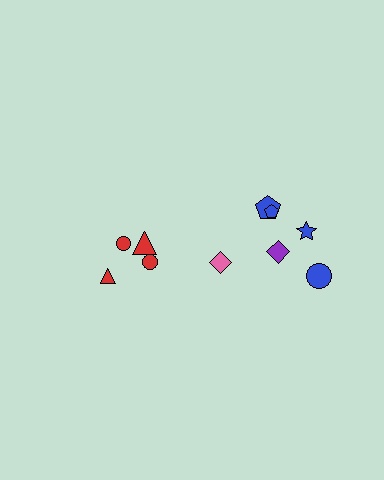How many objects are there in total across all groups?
There are 10 objects.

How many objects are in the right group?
There are 6 objects.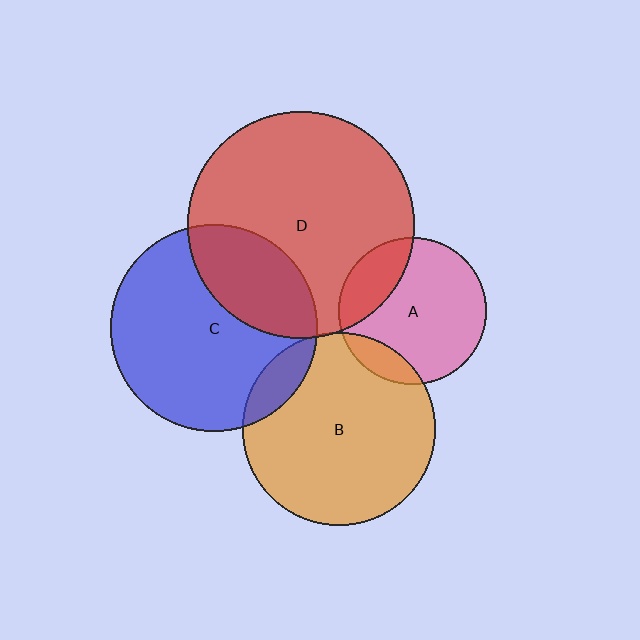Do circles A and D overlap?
Yes.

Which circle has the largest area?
Circle D (red).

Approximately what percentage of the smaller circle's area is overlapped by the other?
Approximately 20%.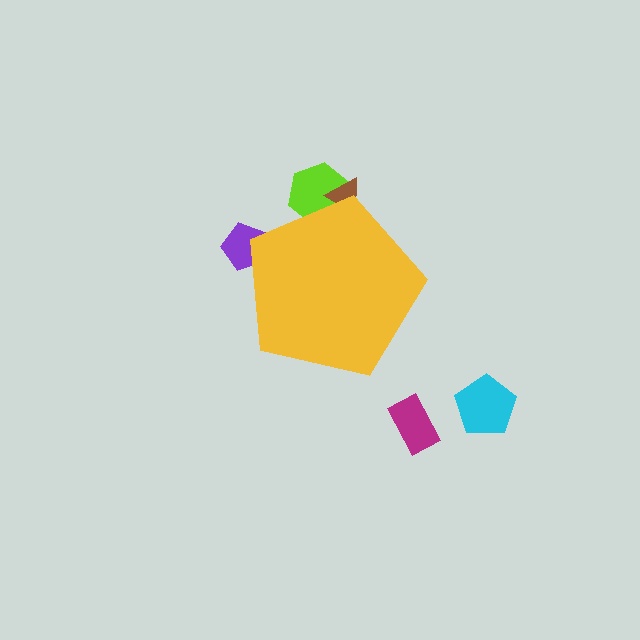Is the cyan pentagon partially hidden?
No, the cyan pentagon is fully visible.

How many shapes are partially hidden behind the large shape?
3 shapes are partially hidden.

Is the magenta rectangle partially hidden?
No, the magenta rectangle is fully visible.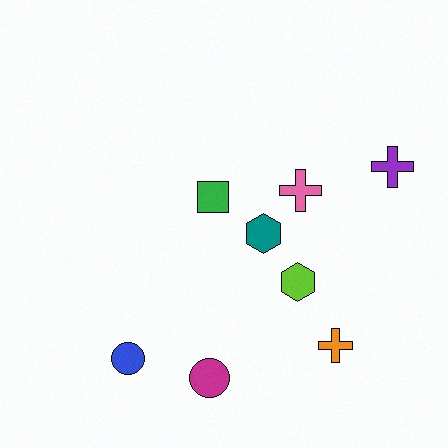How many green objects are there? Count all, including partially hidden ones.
There is 1 green object.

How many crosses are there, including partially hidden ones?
There are 3 crosses.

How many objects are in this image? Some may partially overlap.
There are 8 objects.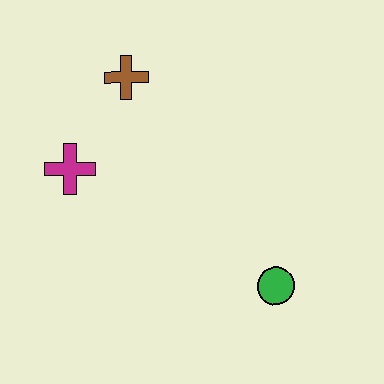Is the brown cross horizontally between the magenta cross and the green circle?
Yes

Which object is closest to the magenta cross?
The brown cross is closest to the magenta cross.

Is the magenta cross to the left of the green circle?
Yes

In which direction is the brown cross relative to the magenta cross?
The brown cross is above the magenta cross.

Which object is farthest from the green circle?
The brown cross is farthest from the green circle.